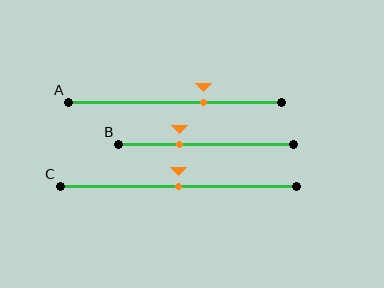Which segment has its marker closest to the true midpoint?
Segment C has its marker closest to the true midpoint.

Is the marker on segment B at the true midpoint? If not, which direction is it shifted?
No, the marker on segment B is shifted to the left by about 15% of the segment length.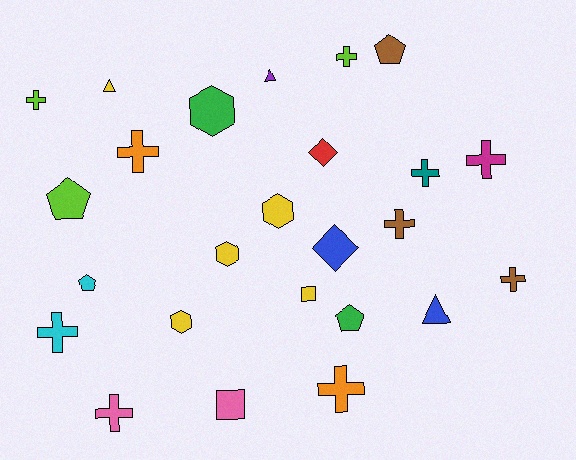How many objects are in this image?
There are 25 objects.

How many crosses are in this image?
There are 10 crosses.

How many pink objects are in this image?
There are 2 pink objects.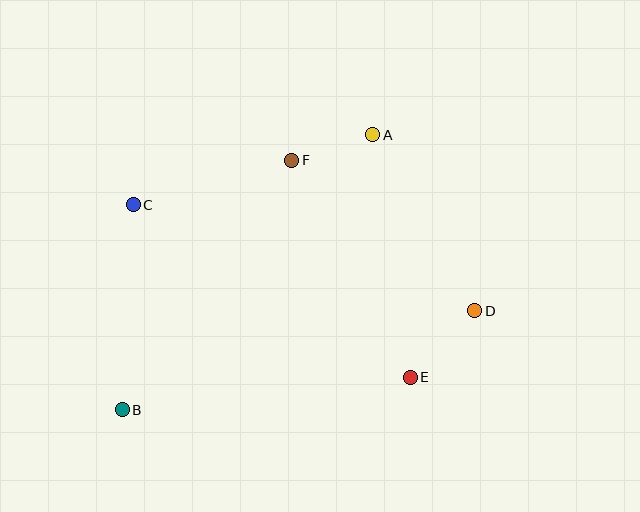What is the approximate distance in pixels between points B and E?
The distance between B and E is approximately 290 pixels.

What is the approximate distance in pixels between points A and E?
The distance between A and E is approximately 245 pixels.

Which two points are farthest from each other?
Points A and B are farthest from each other.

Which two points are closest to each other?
Points A and F are closest to each other.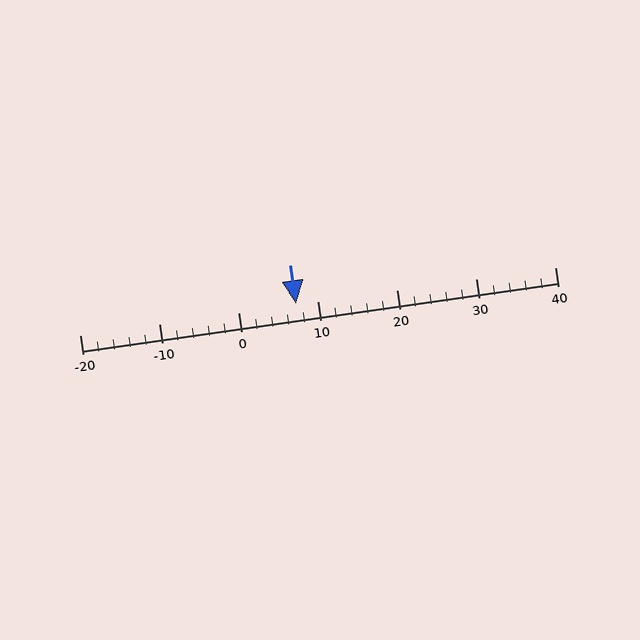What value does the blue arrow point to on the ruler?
The blue arrow points to approximately 7.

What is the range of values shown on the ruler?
The ruler shows values from -20 to 40.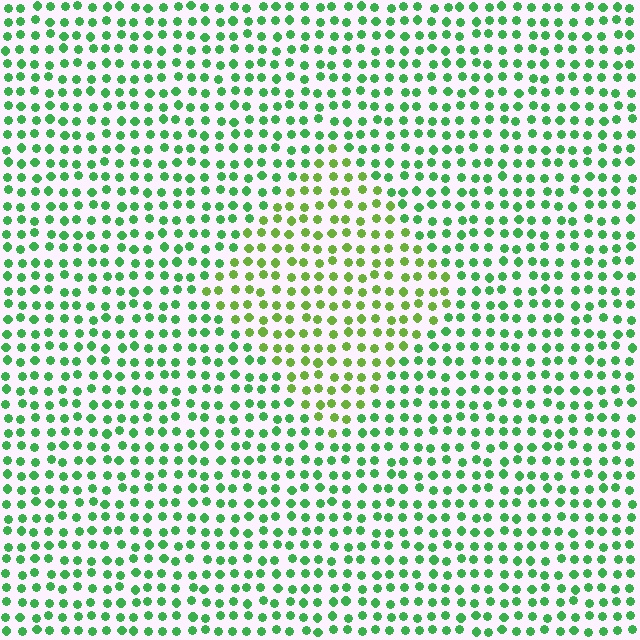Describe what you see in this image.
The image is filled with small green elements in a uniform arrangement. A diamond-shaped region is visible where the elements are tinted to a slightly different hue, forming a subtle color boundary.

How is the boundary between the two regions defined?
The boundary is defined purely by a slight shift in hue (about 34 degrees). Spacing, size, and orientation are identical on both sides.